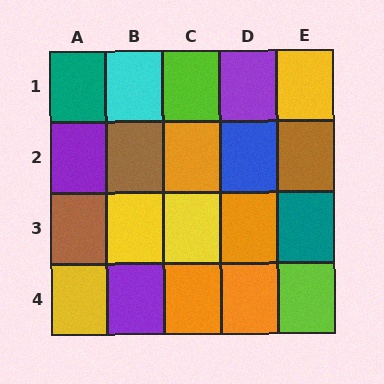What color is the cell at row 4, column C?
Orange.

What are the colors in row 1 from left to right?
Teal, cyan, lime, purple, yellow.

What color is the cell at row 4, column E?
Lime.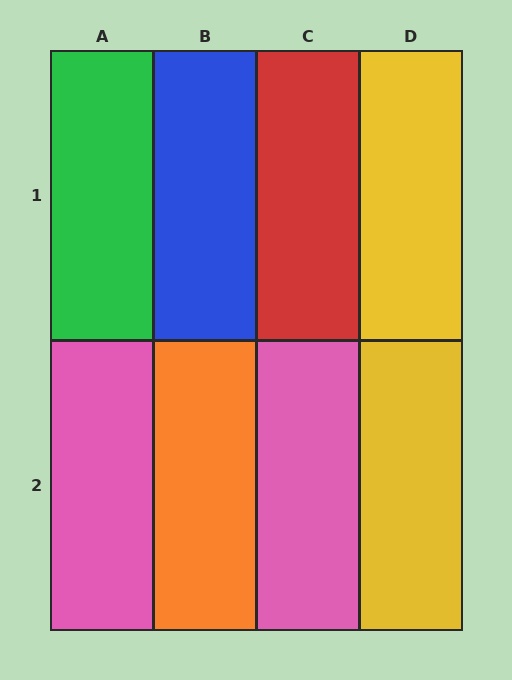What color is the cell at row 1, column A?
Green.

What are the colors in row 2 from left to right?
Pink, orange, pink, yellow.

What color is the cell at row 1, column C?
Red.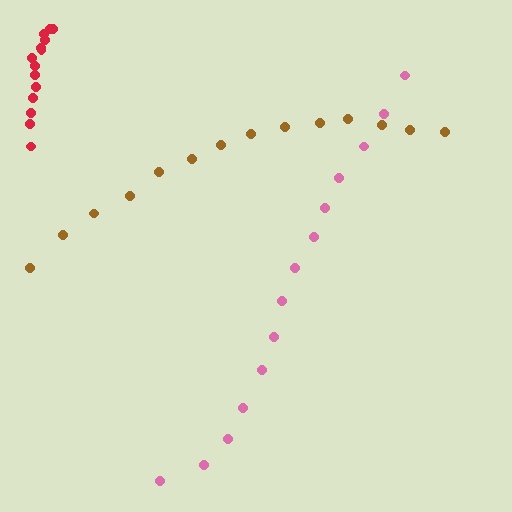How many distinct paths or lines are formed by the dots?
There are 3 distinct paths.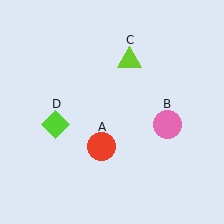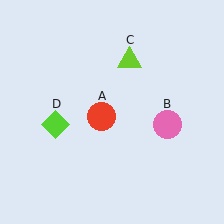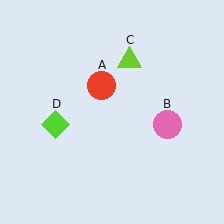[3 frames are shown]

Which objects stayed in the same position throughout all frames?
Pink circle (object B) and lime triangle (object C) and lime diamond (object D) remained stationary.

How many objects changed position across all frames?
1 object changed position: red circle (object A).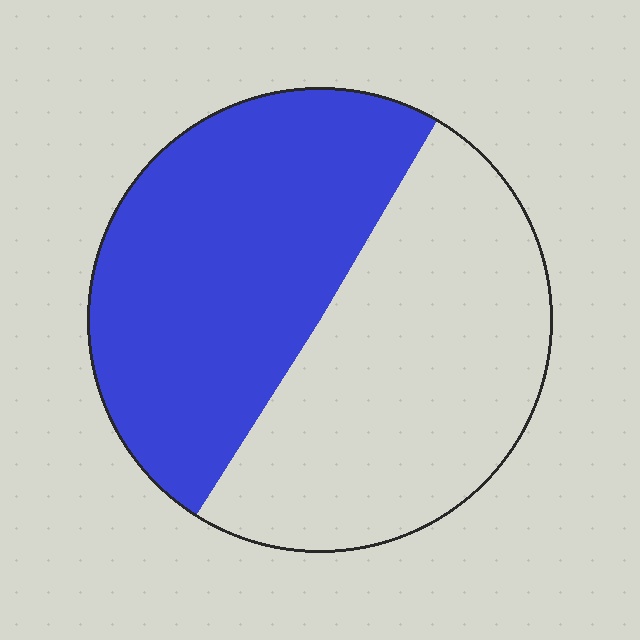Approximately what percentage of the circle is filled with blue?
Approximately 50%.